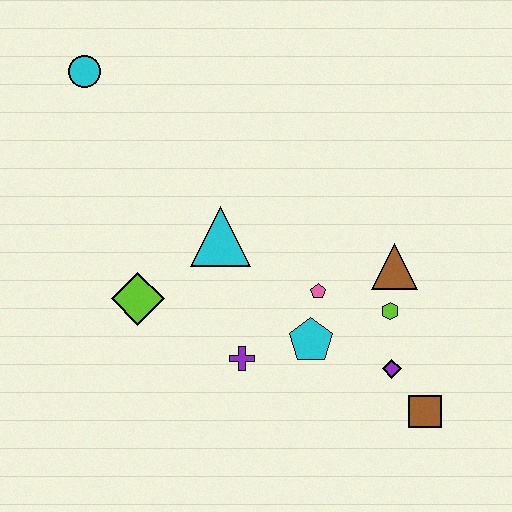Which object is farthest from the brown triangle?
The cyan circle is farthest from the brown triangle.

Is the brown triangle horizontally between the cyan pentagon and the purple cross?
No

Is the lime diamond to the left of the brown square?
Yes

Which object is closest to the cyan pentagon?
The pink pentagon is closest to the cyan pentagon.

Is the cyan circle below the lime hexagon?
No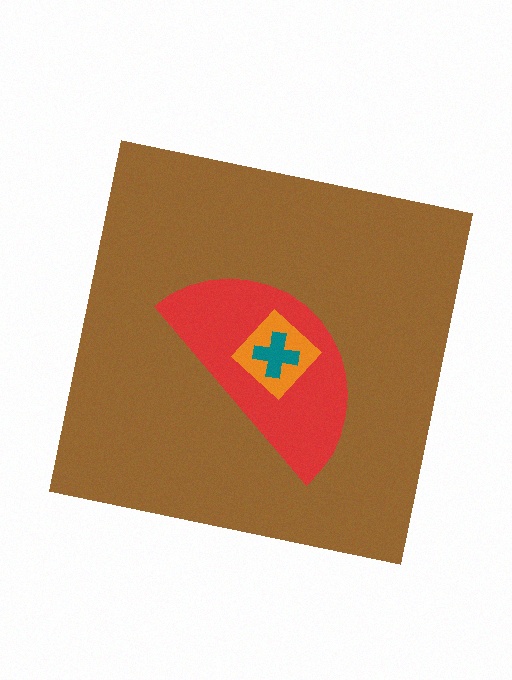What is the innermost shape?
The teal cross.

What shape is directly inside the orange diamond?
The teal cross.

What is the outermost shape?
The brown square.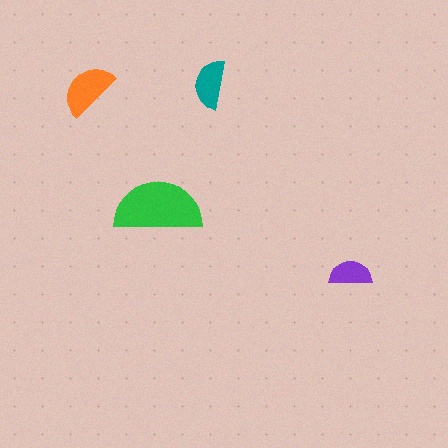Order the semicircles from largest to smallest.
the green one, the orange one, the teal one, the purple one.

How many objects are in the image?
There are 4 objects in the image.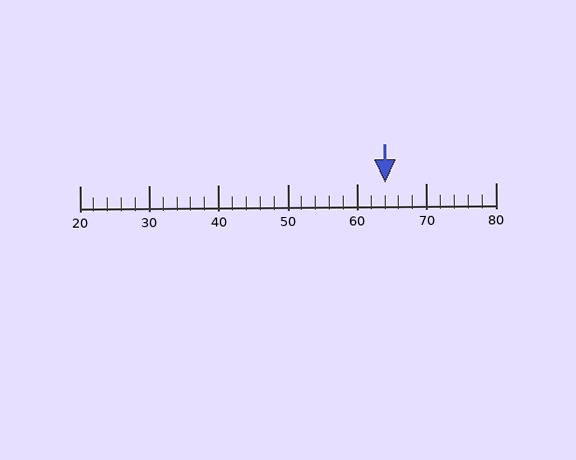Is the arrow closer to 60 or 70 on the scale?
The arrow is closer to 60.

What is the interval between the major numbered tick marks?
The major tick marks are spaced 10 units apart.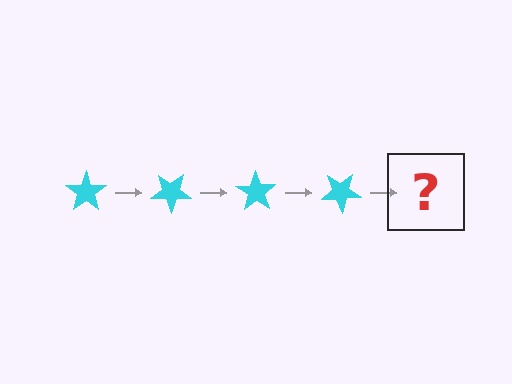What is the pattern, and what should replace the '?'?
The pattern is that the star rotates 35 degrees each step. The '?' should be a cyan star rotated 140 degrees.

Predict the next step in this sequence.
The next step is a cyan star rotated 140 degrees.